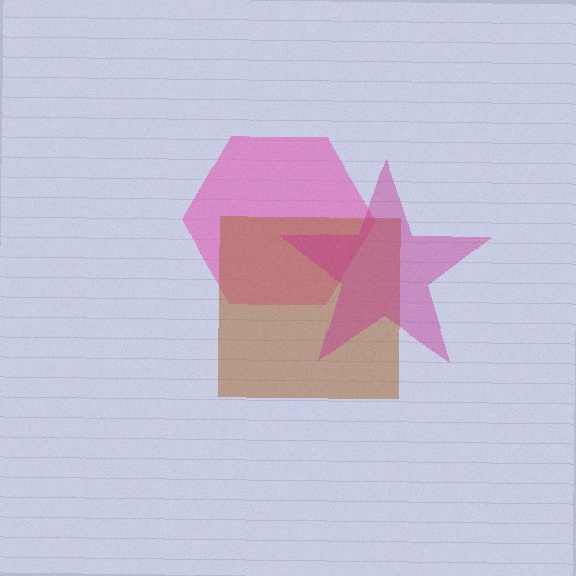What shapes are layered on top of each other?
The layered shapes are: a pink hexagon, a brown square, a magenta star.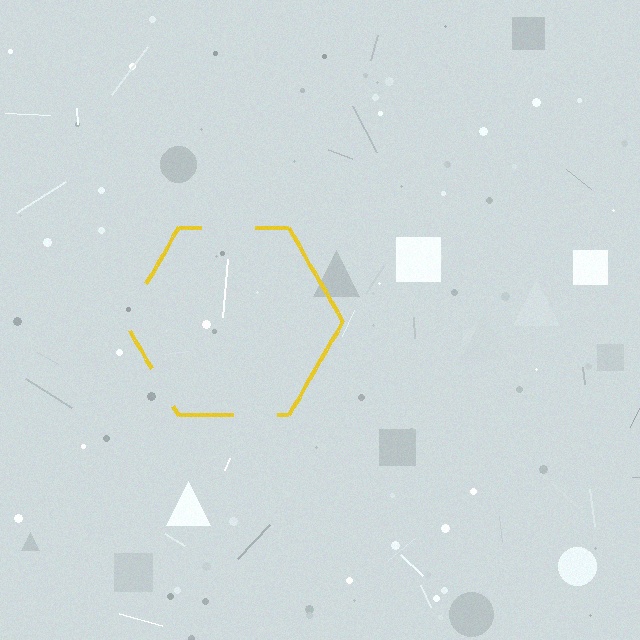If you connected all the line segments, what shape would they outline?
They would outline a hexagon.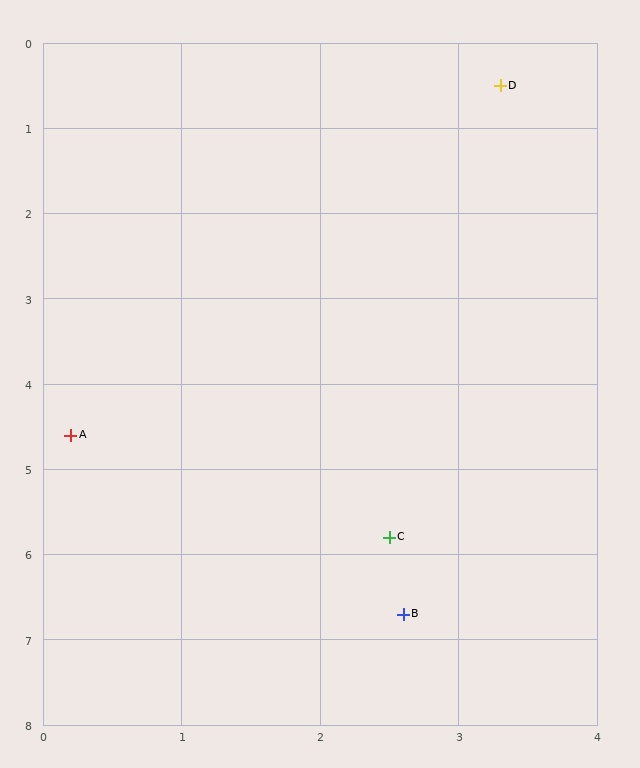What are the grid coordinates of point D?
Point D is at approximately (3.3, 0.5).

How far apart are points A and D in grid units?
Points A and D are about 5.1 grid units apart.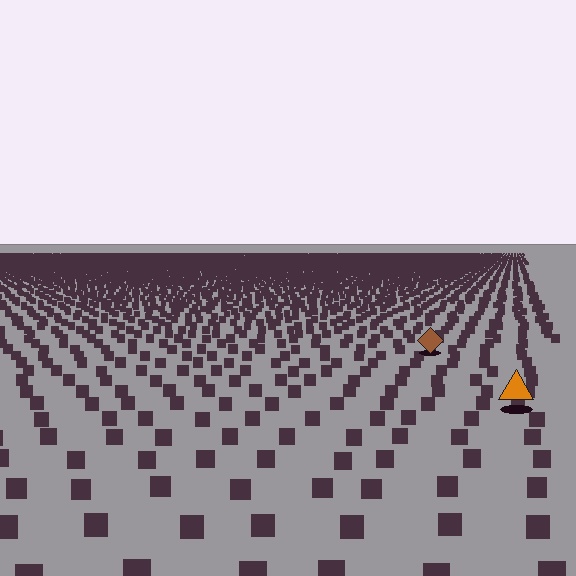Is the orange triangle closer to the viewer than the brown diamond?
Yes. The orange triangle is closer — you can tell from the texture gradient: the ground texture is coarser near it.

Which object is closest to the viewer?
The orange triangle is closest. The texture marks near it are larger and more spread out.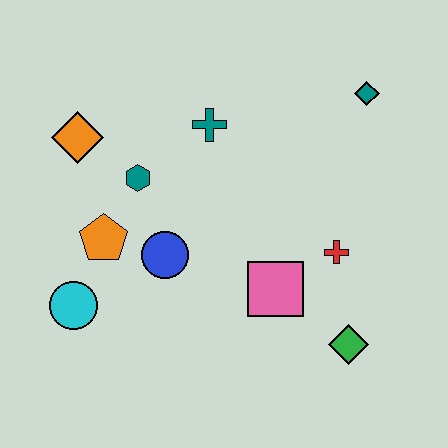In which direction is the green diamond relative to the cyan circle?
The green diamond is to the right of the cyan circle.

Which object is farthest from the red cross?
The orange diamond is farthest from the red cross.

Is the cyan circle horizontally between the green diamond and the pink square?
No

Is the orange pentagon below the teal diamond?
Yes